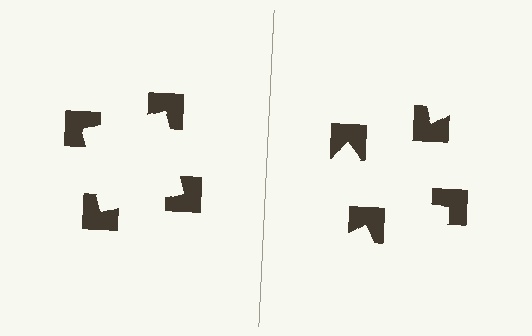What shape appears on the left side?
An illusory square.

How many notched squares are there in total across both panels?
8 — 4 on each side.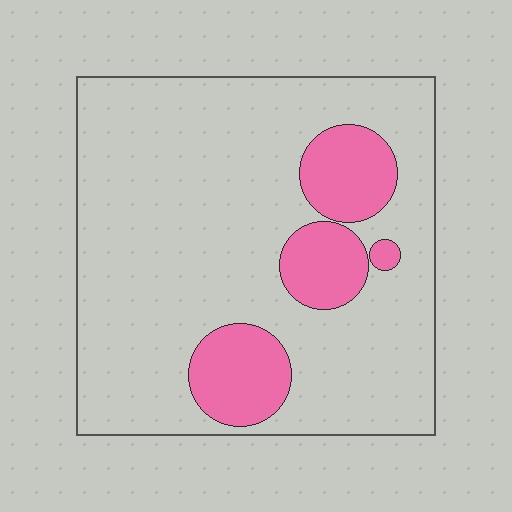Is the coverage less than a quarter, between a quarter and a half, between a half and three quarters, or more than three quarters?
Less than a quarter.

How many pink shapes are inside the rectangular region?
4.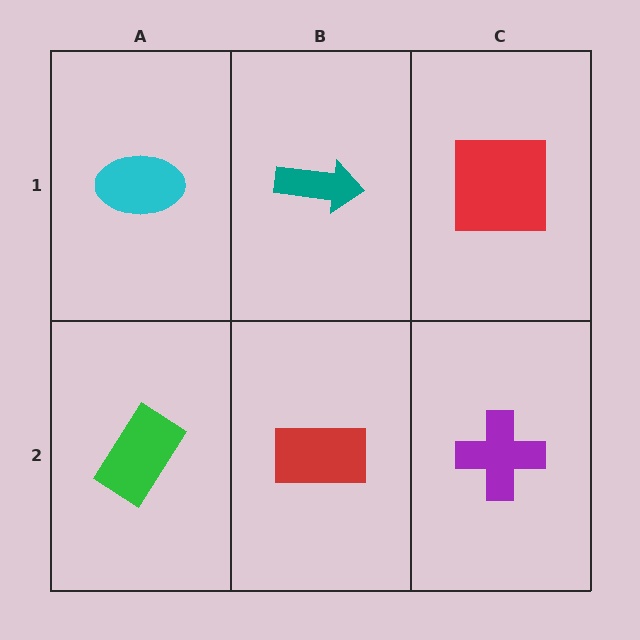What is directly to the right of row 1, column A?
A teal arrow.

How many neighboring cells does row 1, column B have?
3.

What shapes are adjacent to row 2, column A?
A cyan ellipse (row 1, column A), a red rectangle (row 2, column B).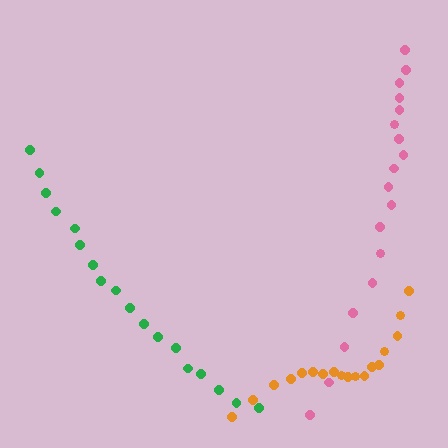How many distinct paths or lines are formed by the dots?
There are 3 distinct paths.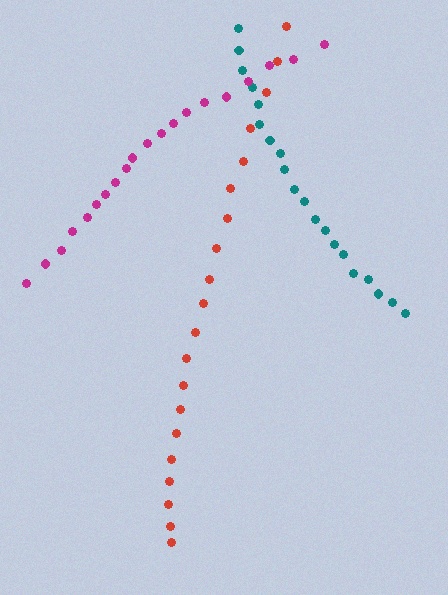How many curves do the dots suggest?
There are 3 distinct paths.